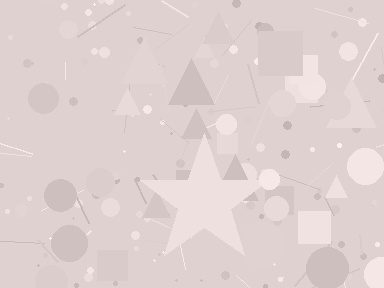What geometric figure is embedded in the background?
A star is embedded in the background.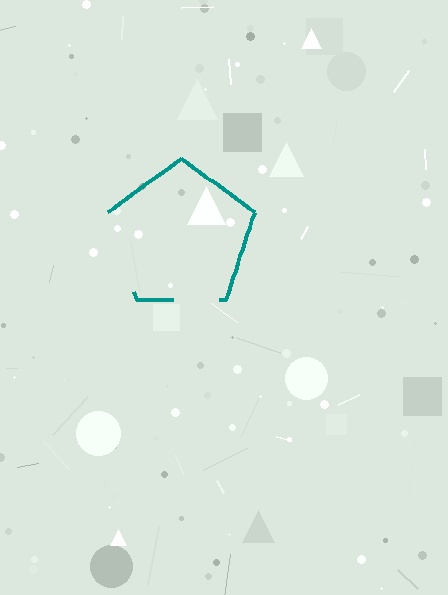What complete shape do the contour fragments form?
The contour fragments form a pentagon.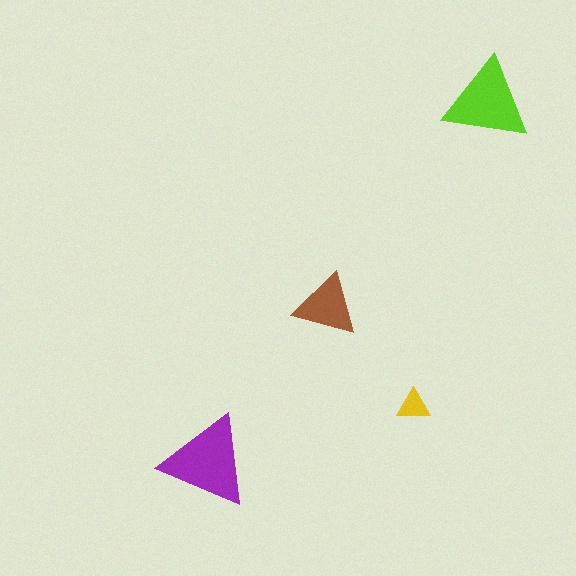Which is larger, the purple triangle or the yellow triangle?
The purple one.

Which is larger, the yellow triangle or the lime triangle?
The lime one.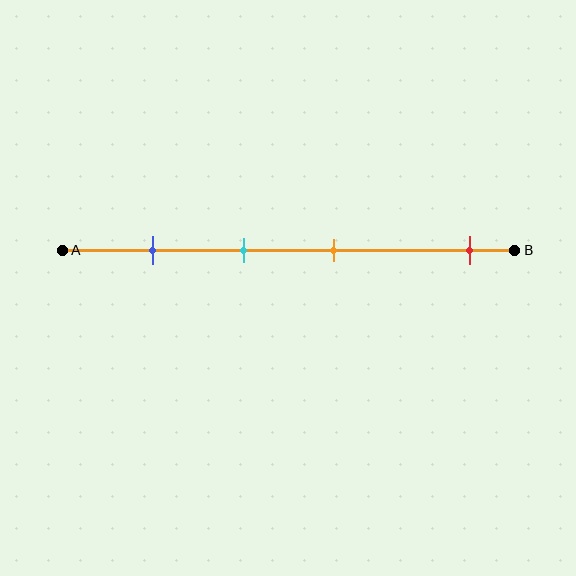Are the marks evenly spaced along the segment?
No, the marks are not evenly spaced.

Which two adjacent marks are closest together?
The cyan and orange marks are the closest adjacent pair.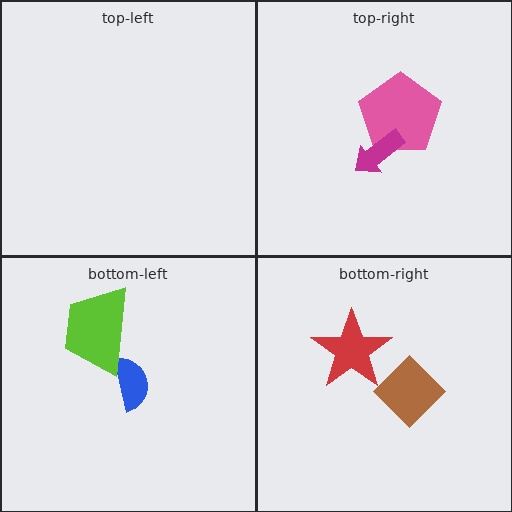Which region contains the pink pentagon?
The top-right region.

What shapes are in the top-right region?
The pink pentagon, the magenta arrow.